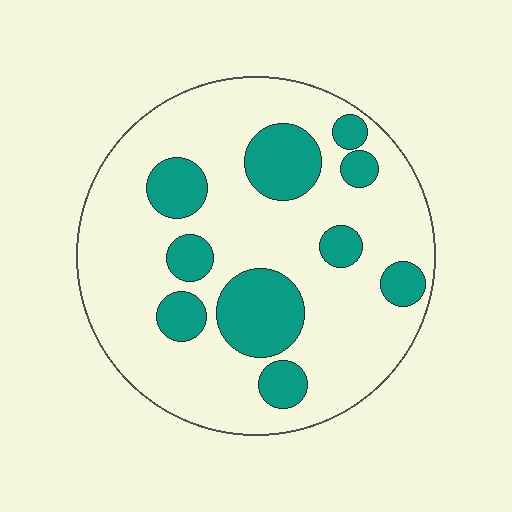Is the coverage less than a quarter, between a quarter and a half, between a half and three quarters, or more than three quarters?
Less than a quarter.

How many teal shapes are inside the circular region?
10.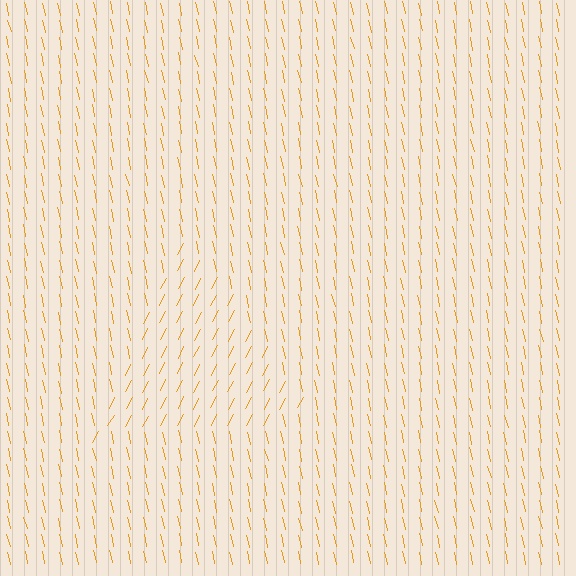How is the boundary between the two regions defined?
The boundary is defined purely by a change in line orientation (approximately 40 degrees difference). All lines are the same color and thickness.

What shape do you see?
I see a triangle.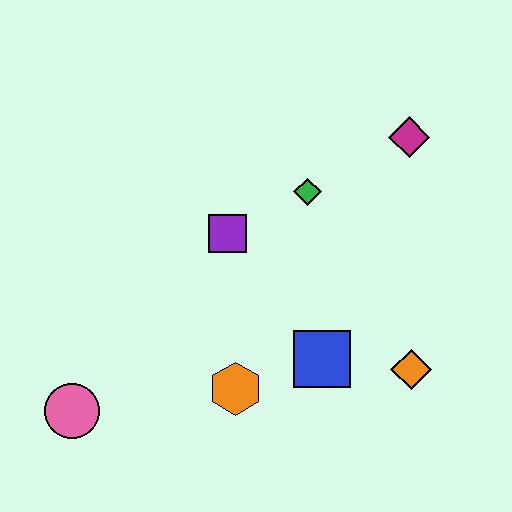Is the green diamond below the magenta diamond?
Yes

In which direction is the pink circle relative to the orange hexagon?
The pink circle is to the left of the orange hexagon.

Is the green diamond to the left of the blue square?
Yes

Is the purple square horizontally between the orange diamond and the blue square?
No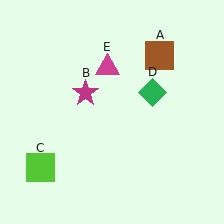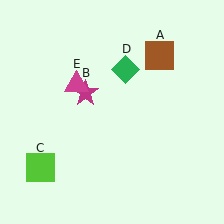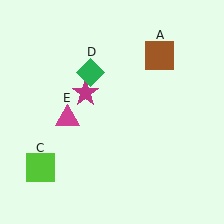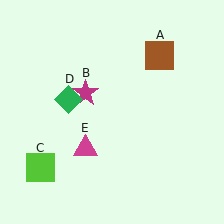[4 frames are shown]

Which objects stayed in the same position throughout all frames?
Brown square (object A) and magenta star (object B) and lime square (object C) remained stationary.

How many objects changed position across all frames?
2 objects changed position: green diamond (object D), magenta triangle (object E).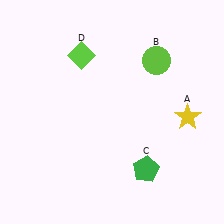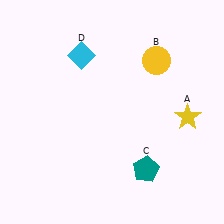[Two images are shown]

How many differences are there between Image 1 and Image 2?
There are 3 differences between the two images.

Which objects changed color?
B changed from lime to yellow. C changed from green to teal. D changed from lime to cyan.